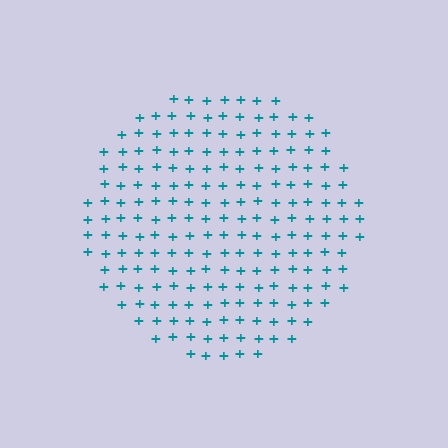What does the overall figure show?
The overall figure shows a circle.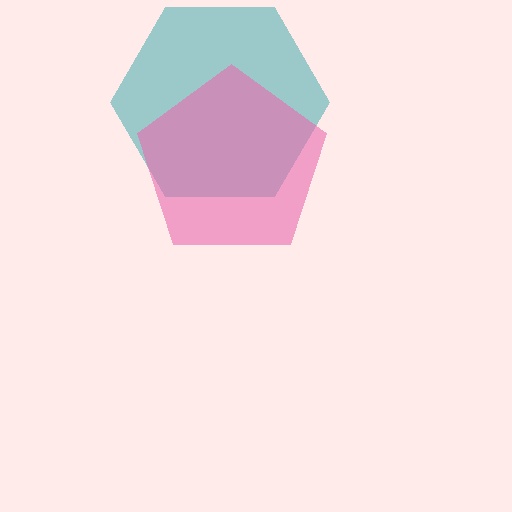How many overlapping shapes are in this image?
There are 2 overlapping shapes in the image.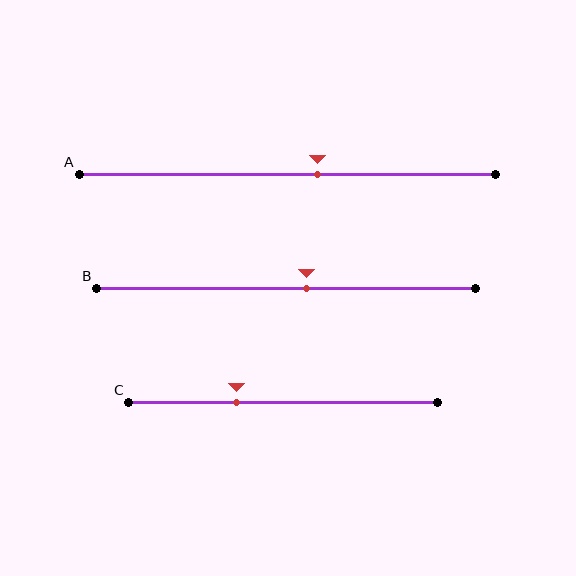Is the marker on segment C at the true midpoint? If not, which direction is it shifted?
No, the marker on segment C is shifted to the left by about 15% of the segment length.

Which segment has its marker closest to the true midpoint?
Segment B has its marker closest to the true midpoint.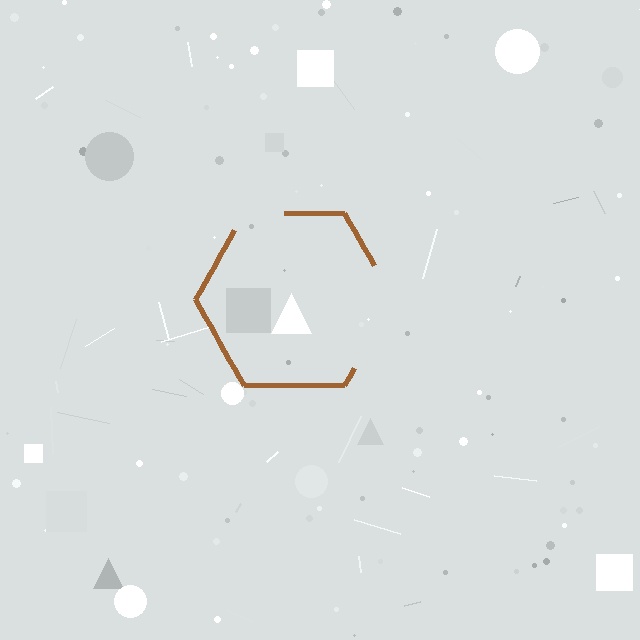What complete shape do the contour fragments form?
The contour fragments form a hexagon.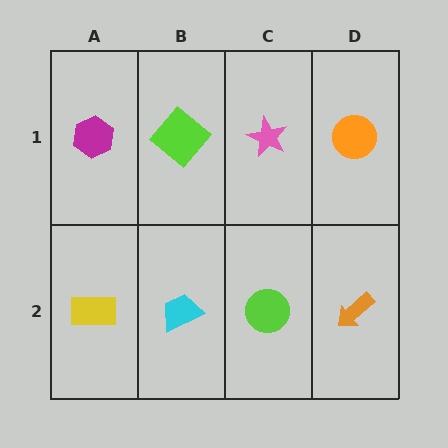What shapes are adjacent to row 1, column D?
An orange arrow (row 2, column D), a pink star (row 1, column C).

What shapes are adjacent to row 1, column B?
A cyan trapezoid (row 2, column B), a magenta hexagon (row 1, column A), a pink star (row 1, column C).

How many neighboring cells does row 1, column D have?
2.